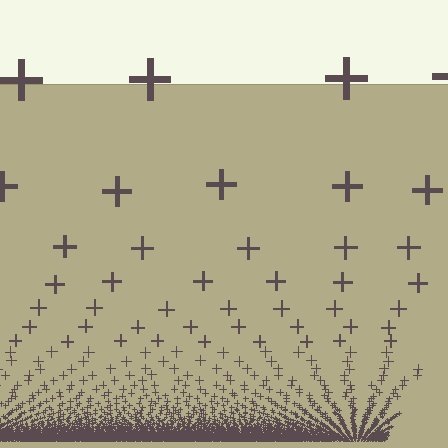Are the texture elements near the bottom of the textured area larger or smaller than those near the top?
Smaller. The gradient is inverted — elements near the bottom are smaller and denser.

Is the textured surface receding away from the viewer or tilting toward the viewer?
The surface appears to tilt toward the viewer. Texture elements get larger and sparser toward the top.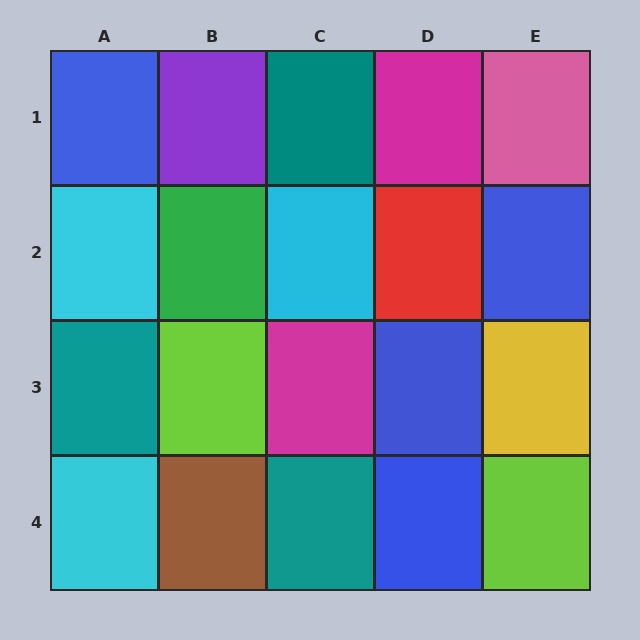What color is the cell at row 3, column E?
Yellow.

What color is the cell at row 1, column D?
Magenta.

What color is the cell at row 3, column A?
Teal.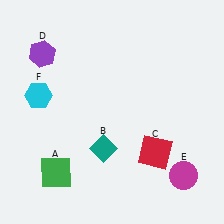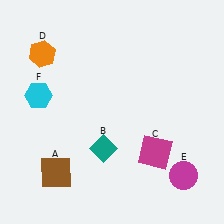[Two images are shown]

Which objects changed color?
A changed from green to brown. C changed from red to magenta. D changed from purple to orange.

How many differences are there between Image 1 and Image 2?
There are 3 differences between the two images.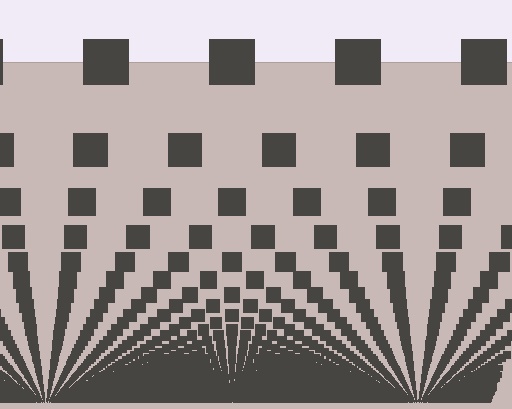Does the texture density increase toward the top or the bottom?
Density increases toward the bottom.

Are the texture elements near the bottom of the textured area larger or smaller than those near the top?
Smaller. The gradient is inverted — elements near the bottom are smaller and denser.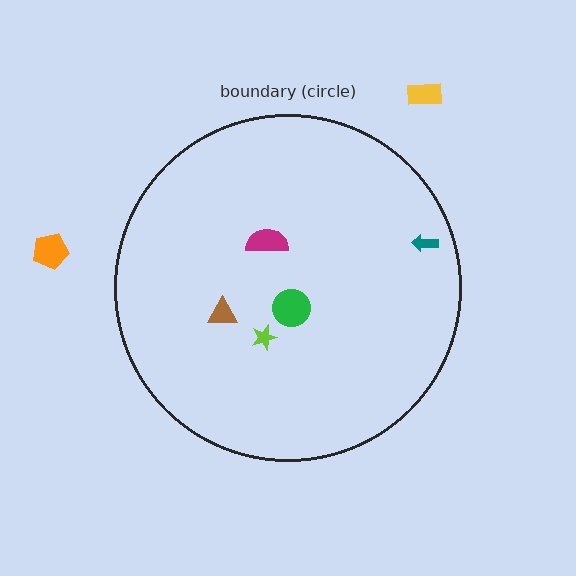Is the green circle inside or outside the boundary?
Inside.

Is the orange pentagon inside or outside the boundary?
Outside.